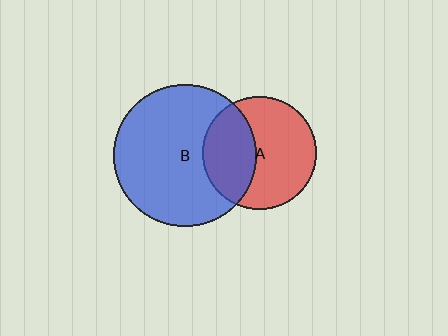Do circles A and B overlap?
Yes.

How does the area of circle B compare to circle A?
Approximately 1.6 times.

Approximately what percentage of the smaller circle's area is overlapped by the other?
Approximately 40%.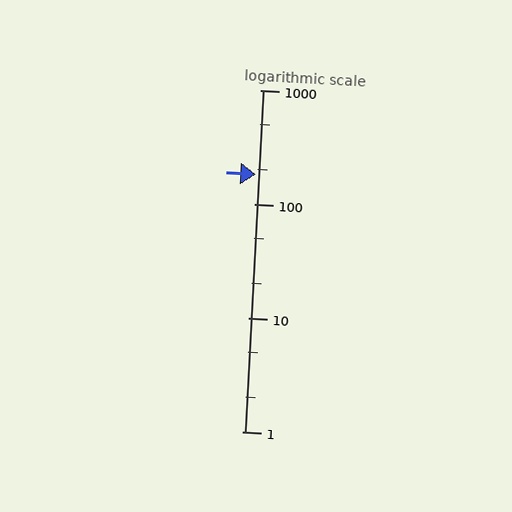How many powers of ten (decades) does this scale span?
The scale spans 3 decades, from 1 to 1000.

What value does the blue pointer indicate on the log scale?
The pointer indicates approximately 180.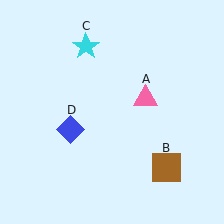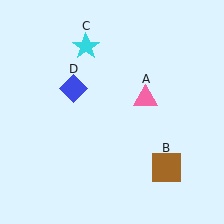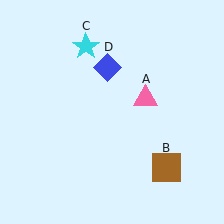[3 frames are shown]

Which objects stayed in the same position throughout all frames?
Pink triangle (object A) and brown square (object B) and cyan star (object C) remained stationary.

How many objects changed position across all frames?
1 object changed position: blue diamond (object D).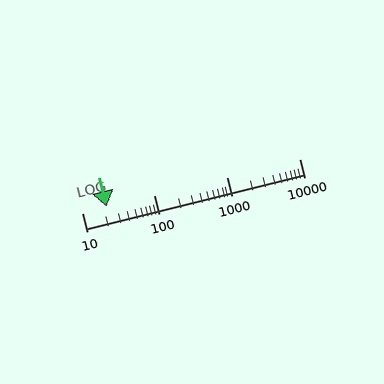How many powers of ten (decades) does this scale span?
The scale spans 3 decades, from 10 to 10000.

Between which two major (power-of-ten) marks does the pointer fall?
The pointer is between 10 and 100.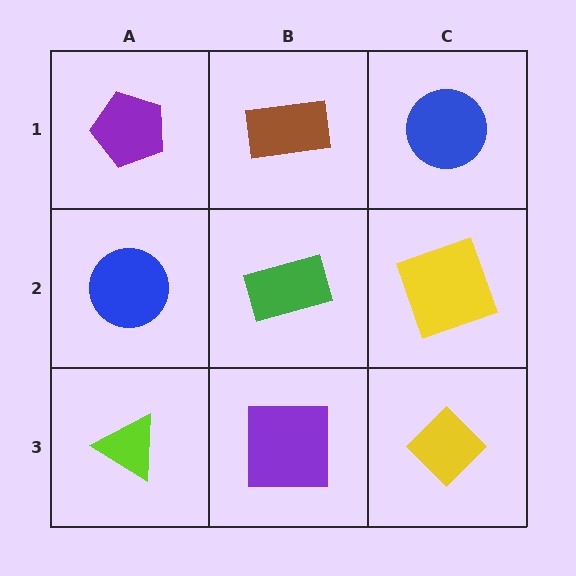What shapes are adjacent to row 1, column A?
A blue circle (row 2, column A), a brown rectangle (row 1, column B).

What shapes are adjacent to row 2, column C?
A blue circle (row 1, column C), a yellow diamond (row 3, column C), a green rectangle (row 2, column B).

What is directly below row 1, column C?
A yellow square.